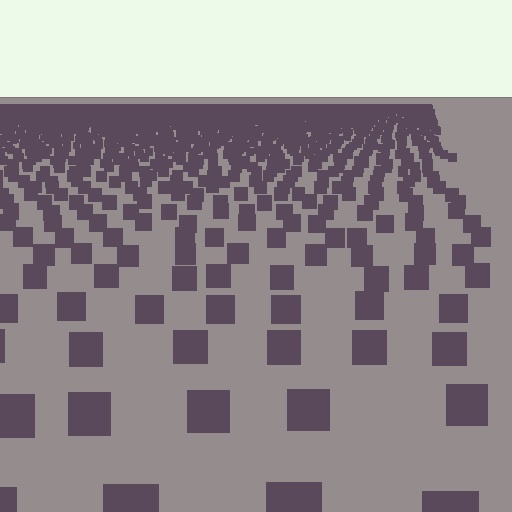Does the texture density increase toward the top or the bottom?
Density increases toward the top.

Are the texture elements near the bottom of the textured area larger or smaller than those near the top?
Larger. Near the bottom, elements are closer to the viewer and appear at a bigger on-screen size.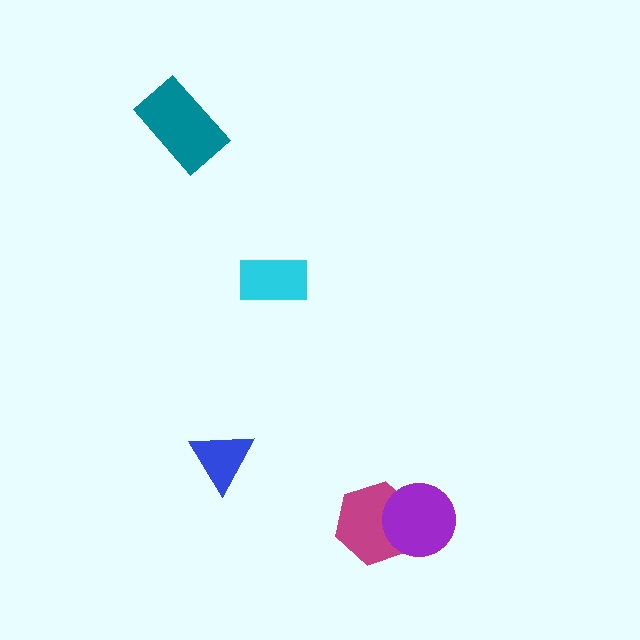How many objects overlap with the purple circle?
1 object overlaps with the purple circle.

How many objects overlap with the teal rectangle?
0 objects overlap with the teal rectangle.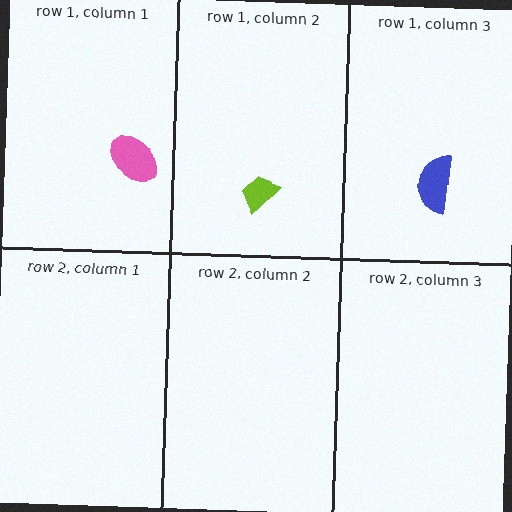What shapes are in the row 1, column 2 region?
The lime trapezoid.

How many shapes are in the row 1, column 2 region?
1.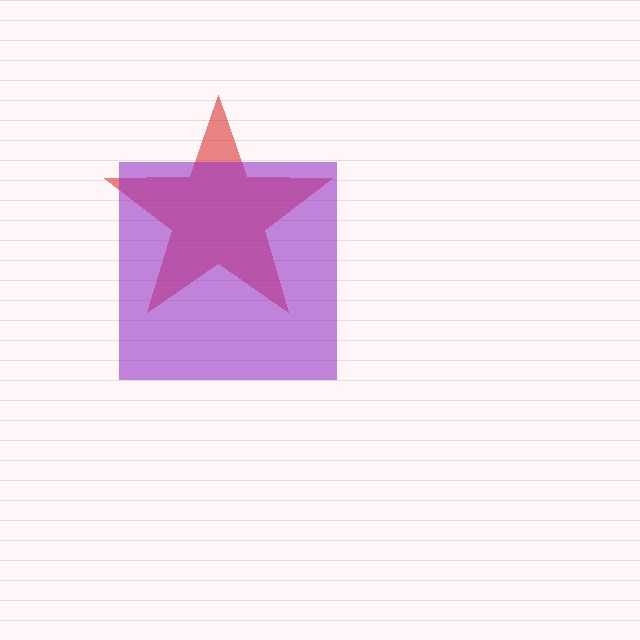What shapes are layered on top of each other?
The layered shapes are: a red star, a purple square.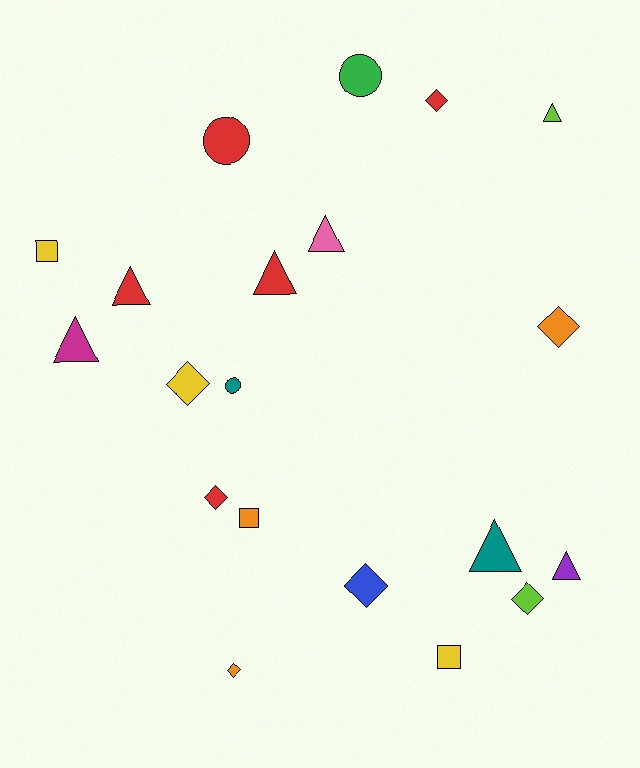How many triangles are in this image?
There are 7 triangles.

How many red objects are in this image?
There are 5 red objects.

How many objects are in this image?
There are 20 objects.